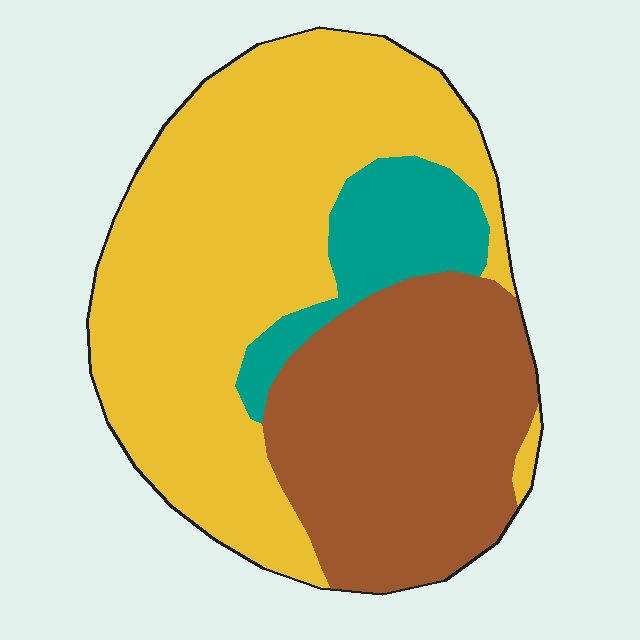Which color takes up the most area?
Yellow, at roughly 55%.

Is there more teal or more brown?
Brown.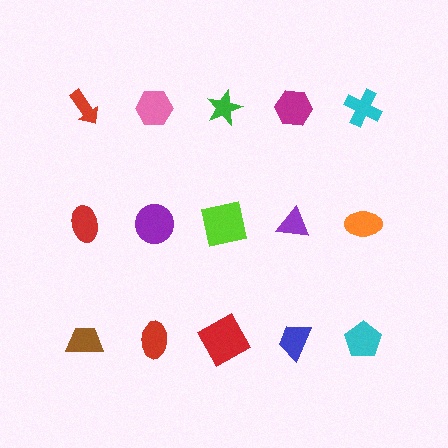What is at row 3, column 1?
A brown trapezoid.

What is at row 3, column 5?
A cyan pentagon.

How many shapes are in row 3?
5 shapes.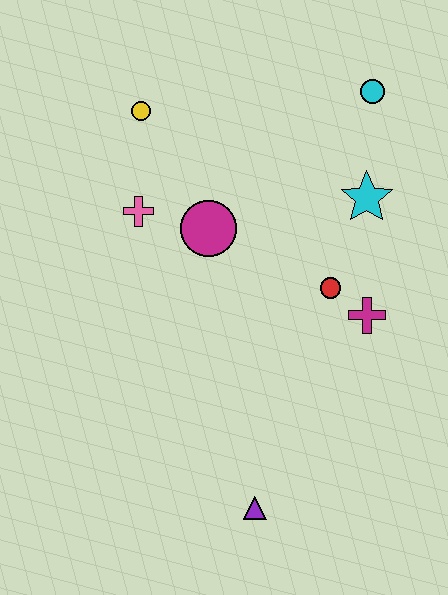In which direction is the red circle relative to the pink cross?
The red circle is to the right of the pink cross.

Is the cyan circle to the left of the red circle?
No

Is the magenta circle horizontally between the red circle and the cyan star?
No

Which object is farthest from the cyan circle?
The purple triangle is farthest from the cyan circle.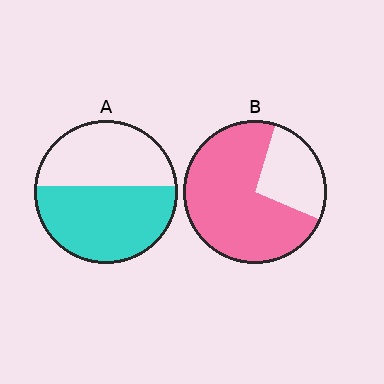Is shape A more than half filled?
Yes.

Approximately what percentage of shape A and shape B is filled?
A is approximately 55% and B is approximately 75%.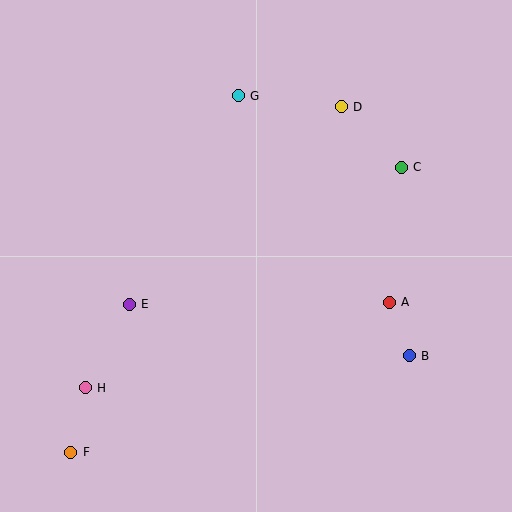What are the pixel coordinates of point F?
Point F is at (71, 452).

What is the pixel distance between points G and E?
The distance between G and E is 235 pixels.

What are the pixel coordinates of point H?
Point H is at (85, 388).